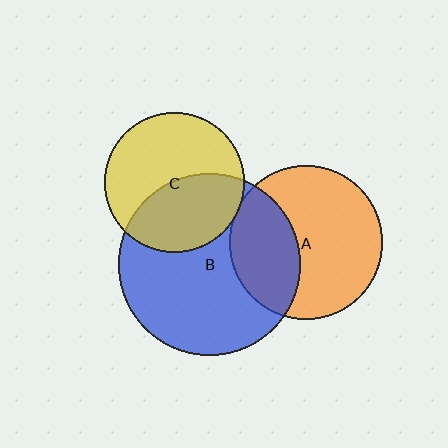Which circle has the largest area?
Circle B (blue).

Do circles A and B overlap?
Yes.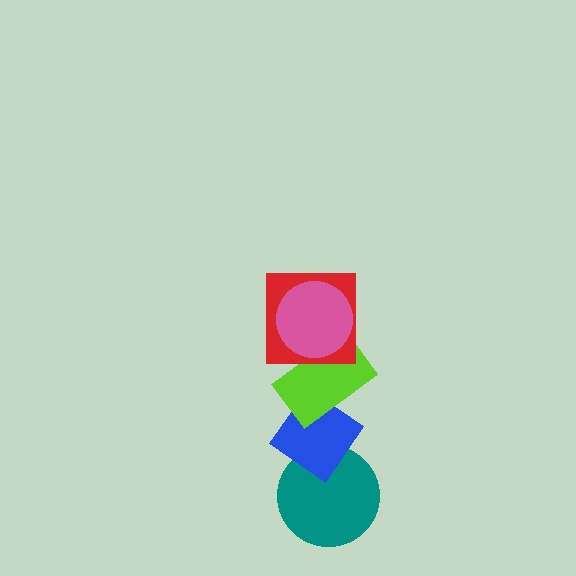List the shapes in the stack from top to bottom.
From top to bottom: the pink circle, the red square, the lime rectangle, the blue diamond, the teal circle.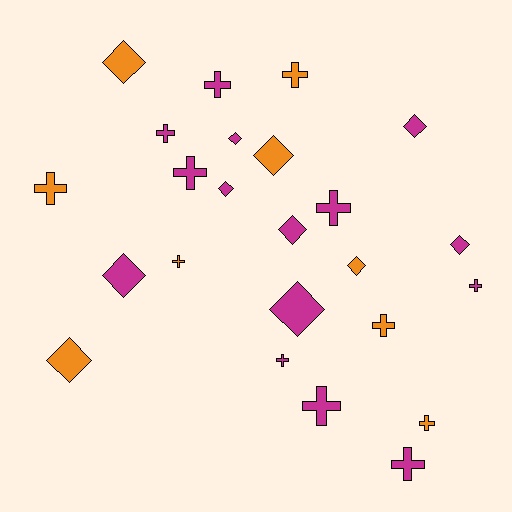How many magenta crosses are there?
There are 8 magenta crosses.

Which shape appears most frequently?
Cross, with 13 objects.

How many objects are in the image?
There are 24 objects.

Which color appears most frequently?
Magenta, with 15 objects.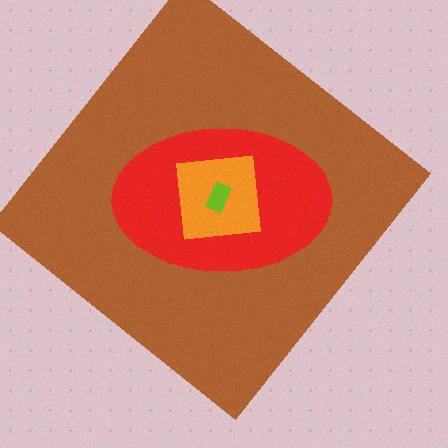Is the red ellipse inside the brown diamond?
Yes.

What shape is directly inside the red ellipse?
The orange square.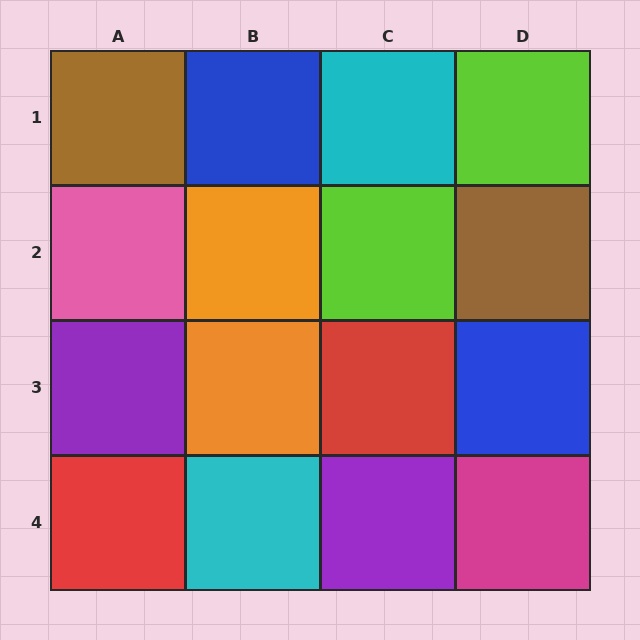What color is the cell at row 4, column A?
Red.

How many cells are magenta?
1 cell is magenta.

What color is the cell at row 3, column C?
Red.